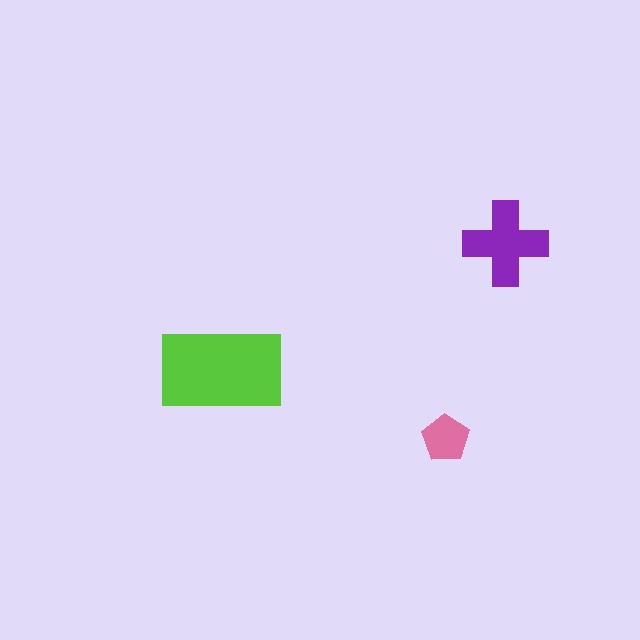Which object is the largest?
The lime rectangle.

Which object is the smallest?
The pink pentagon.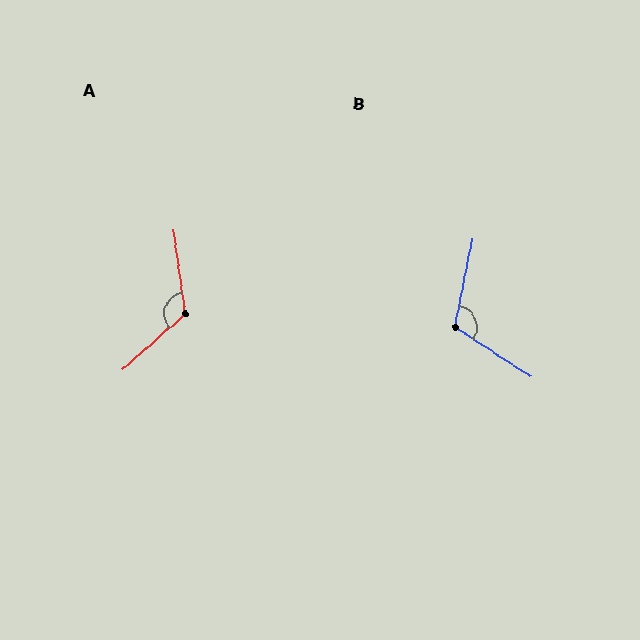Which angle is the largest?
A, at approximately 124 degrees.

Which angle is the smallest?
B, at approximately 112 degrees.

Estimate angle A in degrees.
Approximately 124 degrees.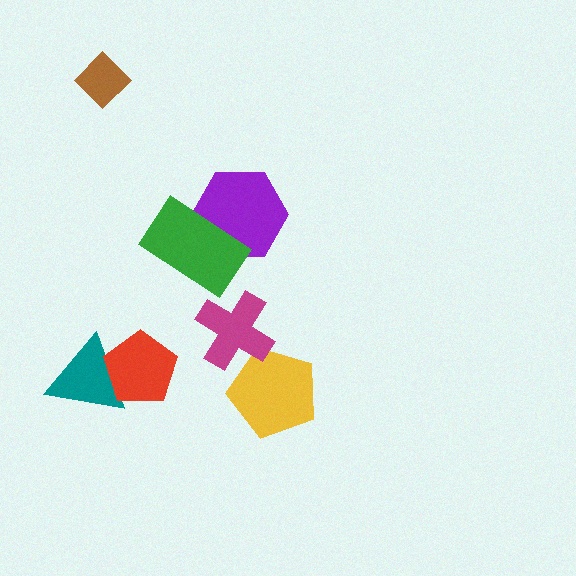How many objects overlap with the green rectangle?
1 object overlaps with the green rectangle.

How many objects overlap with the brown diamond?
0 objects overlap with the brown diamond.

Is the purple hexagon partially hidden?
Yes, it is partially covered by another shape.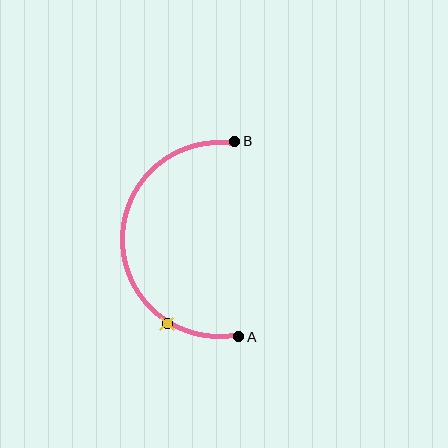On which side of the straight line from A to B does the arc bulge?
The arc bulges to the left of the straight line connecting A and B.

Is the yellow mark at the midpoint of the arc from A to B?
No. The yellow mark lies on the arc but is closer to endpoint A. The arc midpoint would be at the point on the curve equidistant along the arc from both A and B.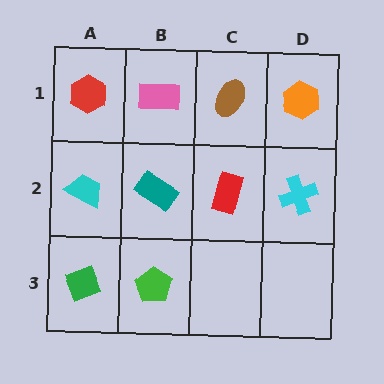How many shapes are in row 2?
4 shapes.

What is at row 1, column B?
A pink rectangle.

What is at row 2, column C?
A red rectangle.